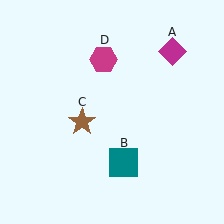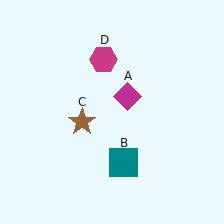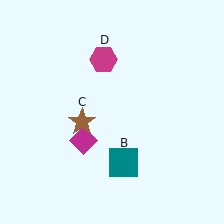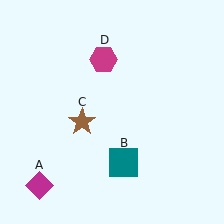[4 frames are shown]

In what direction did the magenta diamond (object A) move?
The magenta diamond (object A) moved down and to the left.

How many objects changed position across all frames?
1 object changed position: magenta diamond (object A).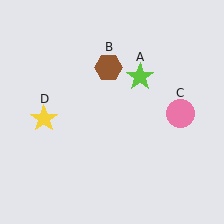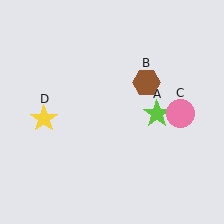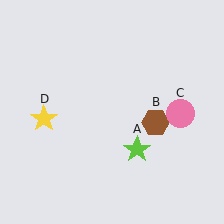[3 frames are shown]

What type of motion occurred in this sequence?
The lime star (object A), brown hexagon (object B) rotated clockwise around the center of the scene.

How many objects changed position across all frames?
2 objects changed position: lime star (object A), brown hexagon (object B).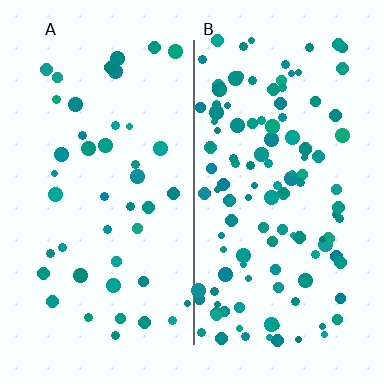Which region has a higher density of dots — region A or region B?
B (the right).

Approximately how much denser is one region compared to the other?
Approximately 2.8× — region B over region A.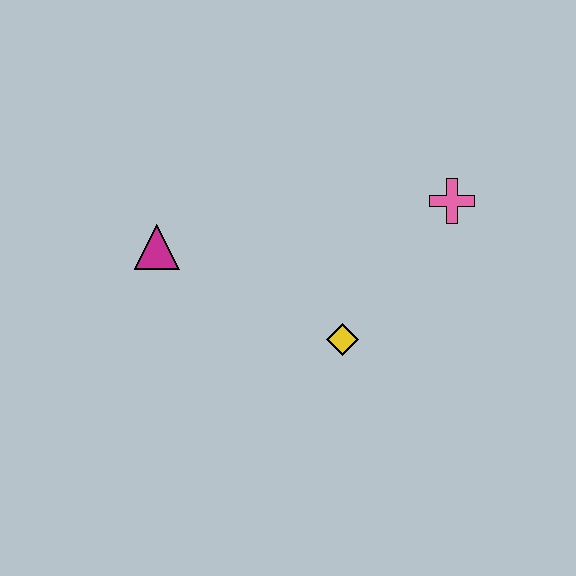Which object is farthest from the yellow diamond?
The magenta triangle is farthest from the yellow diamond.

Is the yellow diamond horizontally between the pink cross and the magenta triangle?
Yes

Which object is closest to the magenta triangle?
The yellow diamond is closest to the magenta triangle.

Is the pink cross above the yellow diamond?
Yes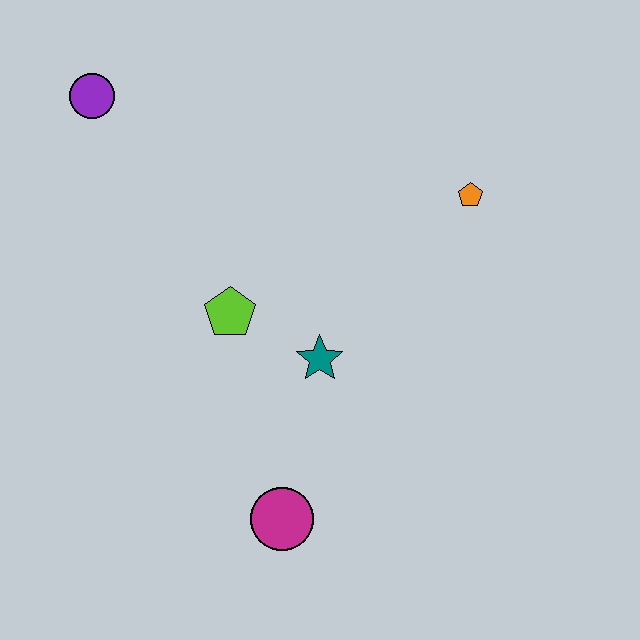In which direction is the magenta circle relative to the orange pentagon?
The magenta circle is below the orange pentagon.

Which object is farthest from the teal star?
The purple circle is farthest from the teal star.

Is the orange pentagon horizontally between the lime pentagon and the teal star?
No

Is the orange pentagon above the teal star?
Yes